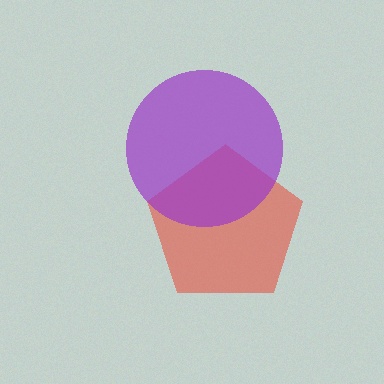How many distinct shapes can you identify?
There are 2 distinct shapes: a red pentagon, a purple circle.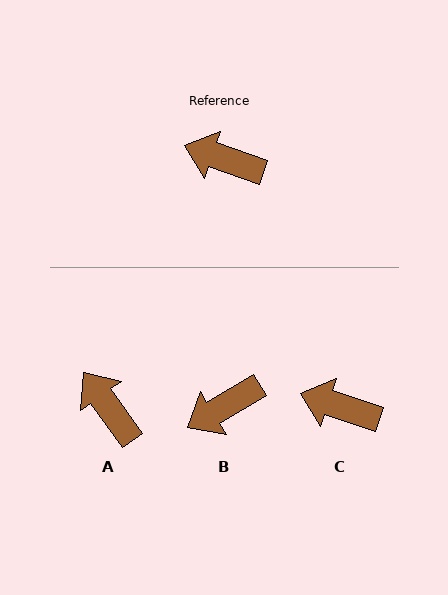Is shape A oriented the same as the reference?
No, it is off by about 36 degrees.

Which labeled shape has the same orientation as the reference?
C.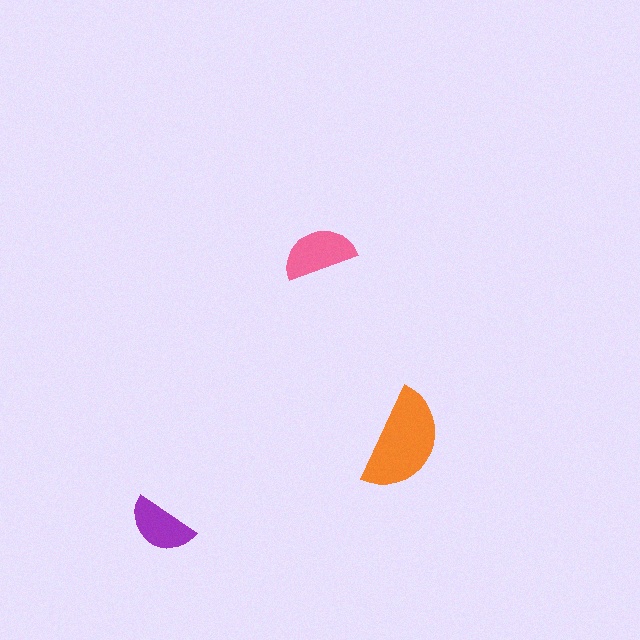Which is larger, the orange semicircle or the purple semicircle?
The orange one.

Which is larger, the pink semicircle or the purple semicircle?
The pink one.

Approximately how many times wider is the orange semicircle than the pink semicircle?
About 1.5 times wider.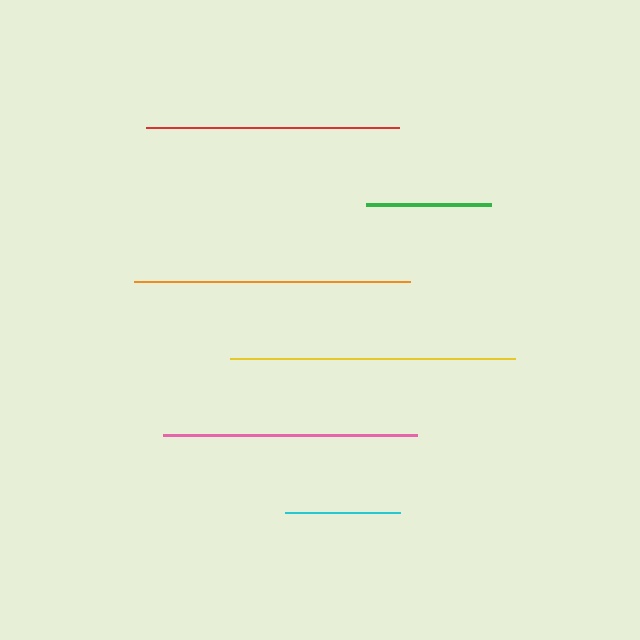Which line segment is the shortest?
The cyan line is the shortest at approximately 116 pixels.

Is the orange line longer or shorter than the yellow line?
The yellow line is longer than the orange line.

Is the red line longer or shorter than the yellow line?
The yellow line is longer than the red line.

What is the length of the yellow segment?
The yellow segment is approximately 285 pixels long.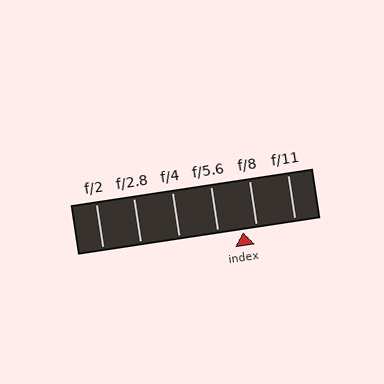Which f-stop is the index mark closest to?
The index mark is closest to f/8.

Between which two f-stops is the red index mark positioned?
The index mark is between f/5.6 and f/8.